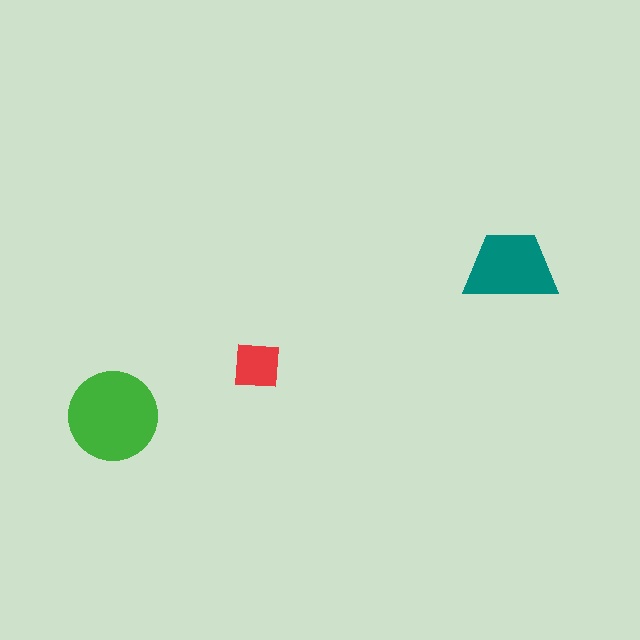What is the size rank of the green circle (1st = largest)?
1st.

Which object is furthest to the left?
The green circle is leftmost.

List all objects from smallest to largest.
The red square, the teal trapezoid, the green circle.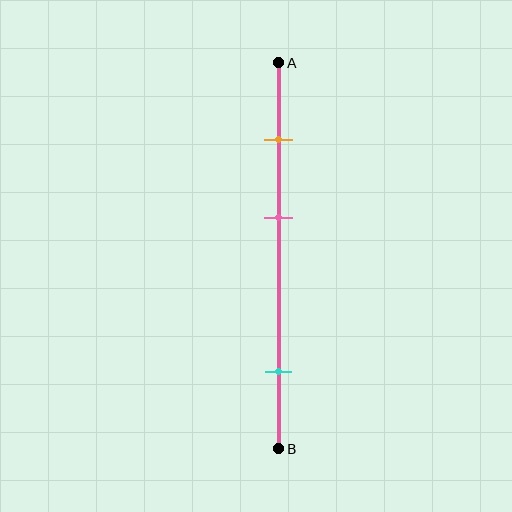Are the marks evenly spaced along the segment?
No, the marks are not evenly spaced.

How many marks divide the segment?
There are 3 marks dividing the segment.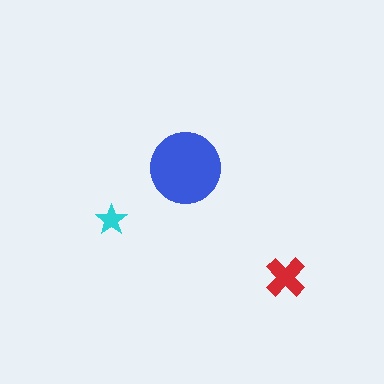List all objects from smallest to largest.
The cyan star, the red cross, the blue circle.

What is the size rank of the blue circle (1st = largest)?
1st.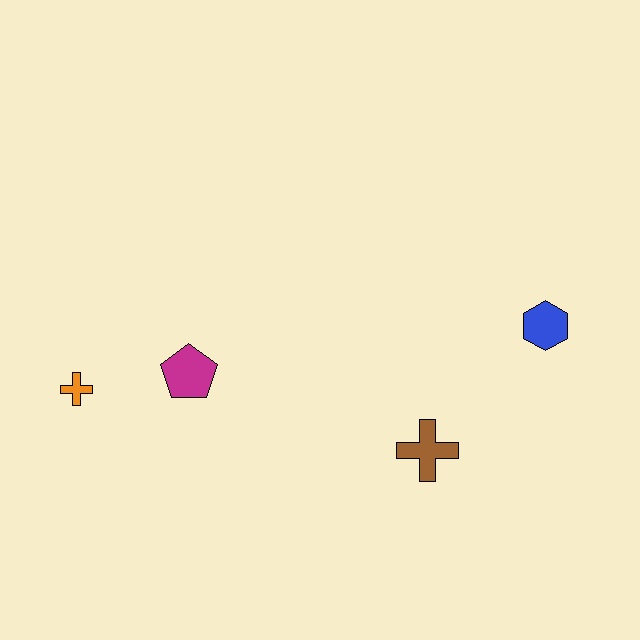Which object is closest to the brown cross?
The blue hexagon is closest to the brown cross.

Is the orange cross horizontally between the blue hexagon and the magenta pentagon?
No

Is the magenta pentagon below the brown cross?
No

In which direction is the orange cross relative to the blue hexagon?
The orange cross is to the left of the blue hexagon.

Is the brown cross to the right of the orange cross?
Yes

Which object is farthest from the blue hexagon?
The orange cross is farthest from the blue hexagon.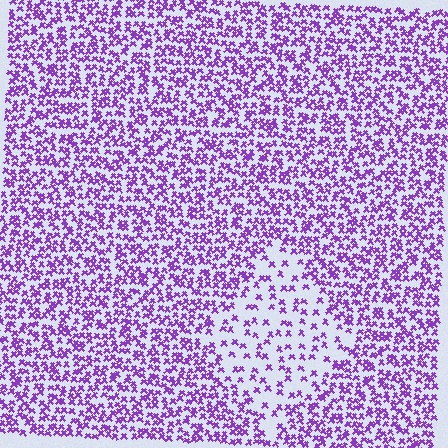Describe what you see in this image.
The image contains small purple elements arranged at two different densities. A diamond-shaped region is visible where the elements are less densely packed than the surrounding area.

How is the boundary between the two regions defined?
The boundary is defined by a change in element density (approximately 2.3x ratio). All elements are the same color, size, and shape.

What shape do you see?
I see a diamond.